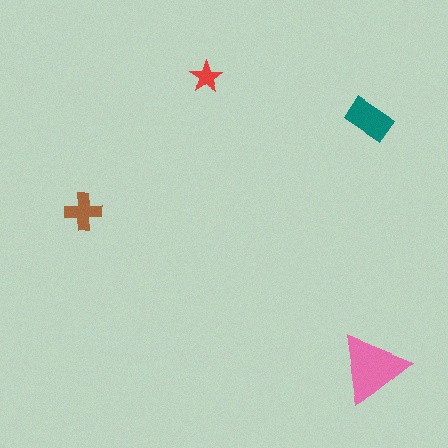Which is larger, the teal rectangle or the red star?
The teal rectangle.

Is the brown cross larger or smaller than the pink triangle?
Smaller.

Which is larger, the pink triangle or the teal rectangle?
The pink triangle.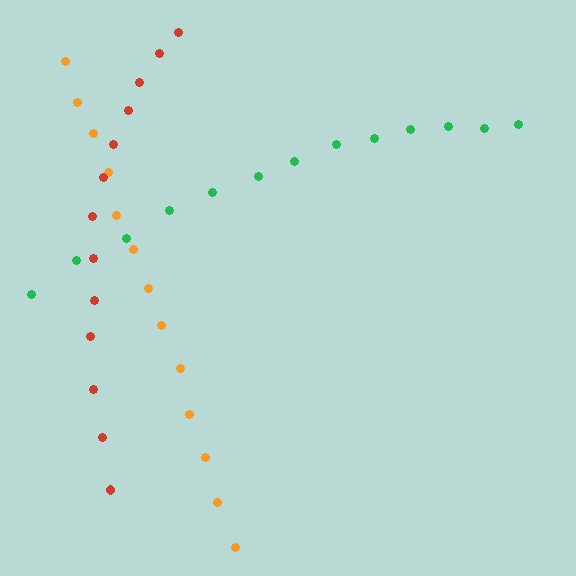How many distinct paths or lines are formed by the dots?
There are 3 distinct paths.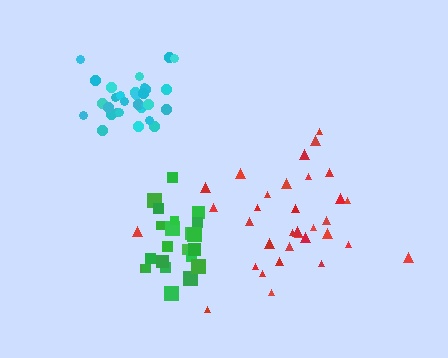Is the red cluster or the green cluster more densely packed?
Green.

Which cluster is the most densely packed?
Cyan.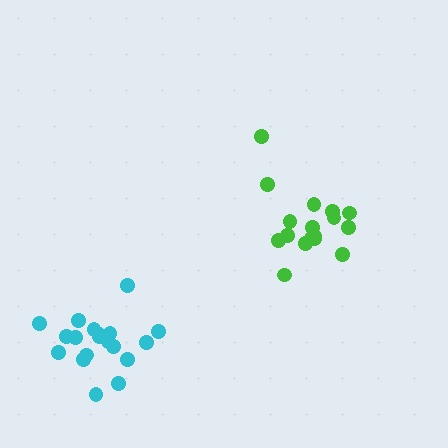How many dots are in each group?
Group 1: 17 dots, Group 2: 19 dots (36 total).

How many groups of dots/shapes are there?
There are 2 groups.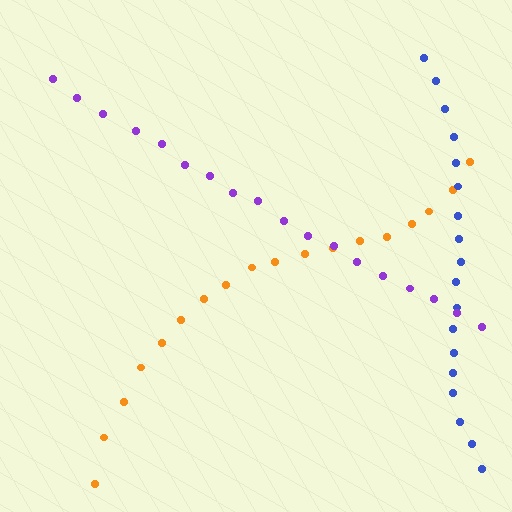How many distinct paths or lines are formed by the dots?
There are 3 distinct paths.